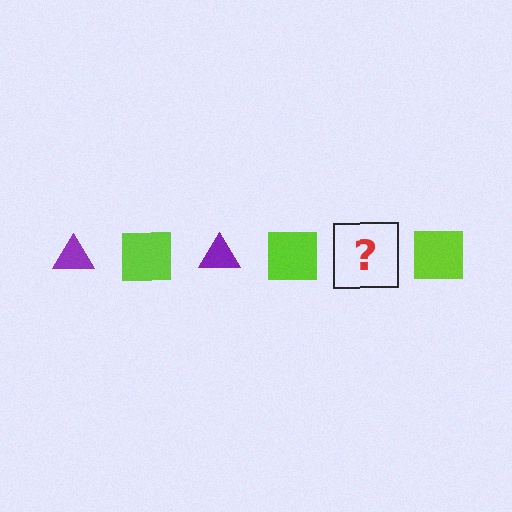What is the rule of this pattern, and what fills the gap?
The rule is that the pattern alternates between purple triangle and lime square. The gap should be filled with a purple triangle.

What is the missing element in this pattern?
The missing element is a purple triangle.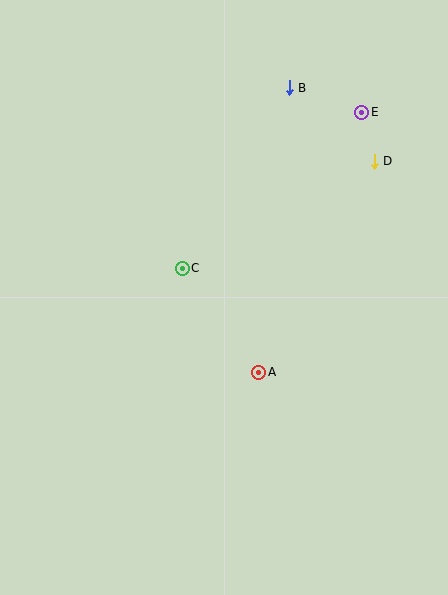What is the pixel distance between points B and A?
The distance between B and A is 286 pixels.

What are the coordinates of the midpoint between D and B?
The midpoint between D and B is at (332, 125).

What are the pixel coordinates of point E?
Point E is at (362, 112).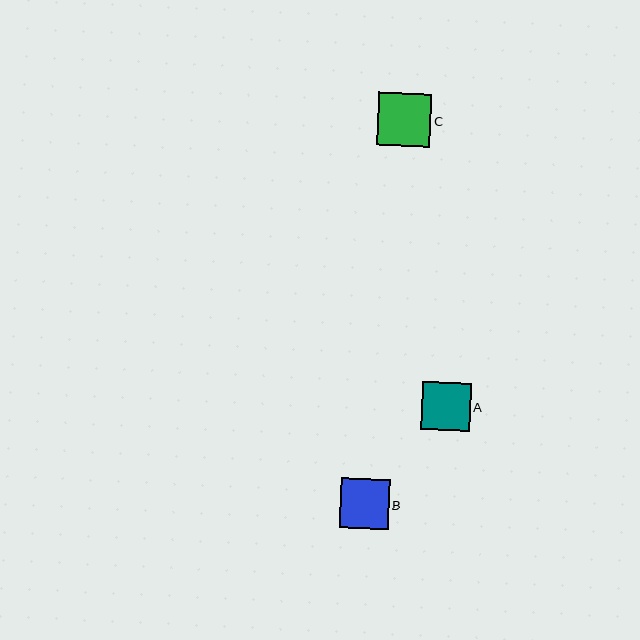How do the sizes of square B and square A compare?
Square B and square A are approximately the same size.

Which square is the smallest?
Square A is the smallest with a size of approximately 48 pixels.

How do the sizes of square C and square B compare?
Square C and square B are approximately the same size.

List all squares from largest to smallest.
From largest to smallest: C, B, A.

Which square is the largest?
Square C is the largest with a size of approximately 53 pixels.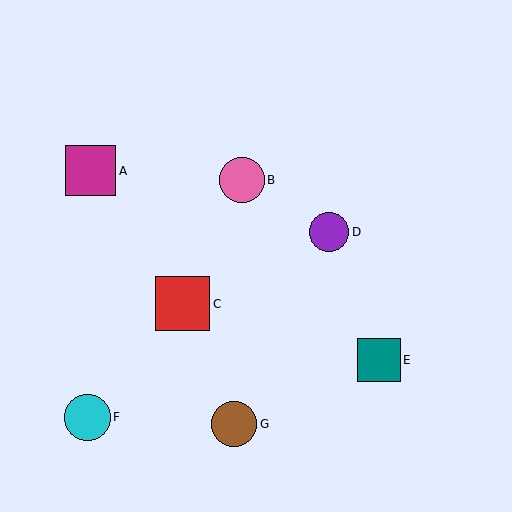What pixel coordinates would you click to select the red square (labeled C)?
Click at (182, 304) to select the red square C.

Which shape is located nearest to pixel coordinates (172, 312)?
The red square (labeled C) at (182, 304) is nearest to that location.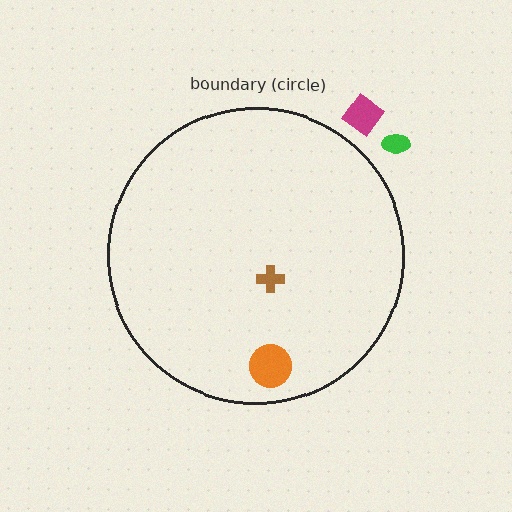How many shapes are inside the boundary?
2 inside, 2 outside.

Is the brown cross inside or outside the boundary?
Inside.